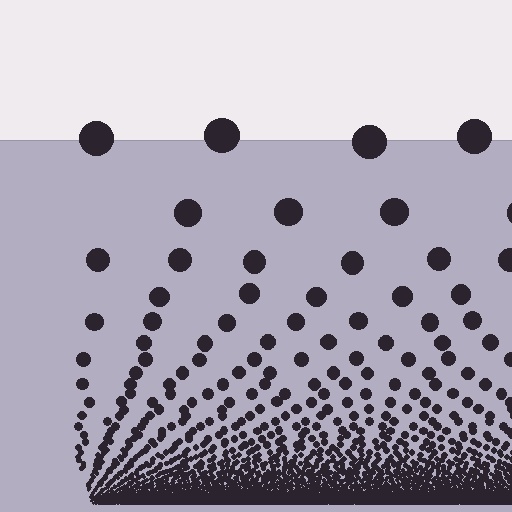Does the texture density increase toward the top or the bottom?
Density increases toward the bottom.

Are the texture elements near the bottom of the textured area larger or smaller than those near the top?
Smaller. The gradient is inverted — elements near the bottom are smaller and denser.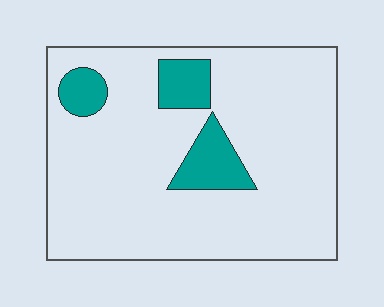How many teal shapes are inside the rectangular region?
3.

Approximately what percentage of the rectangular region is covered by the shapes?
Approximately 15%.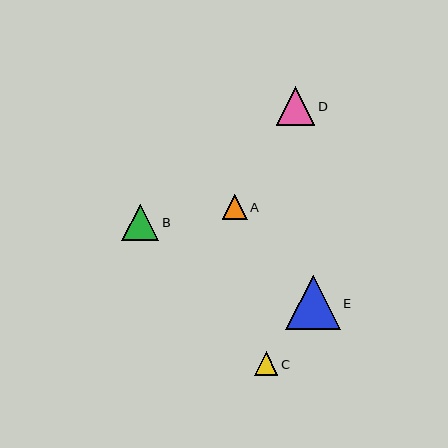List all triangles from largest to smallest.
From largest to smallest: E, D, B, A, C.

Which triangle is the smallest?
Triangle C is the smallest with a size of approximately 24 pixels.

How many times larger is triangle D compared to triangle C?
Triangle D is approximately 1.6 times the size of triangle C.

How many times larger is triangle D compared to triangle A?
Triangle D is approximately 1.6 times the size of triangle A.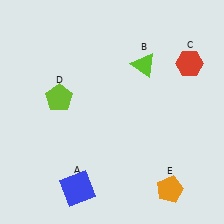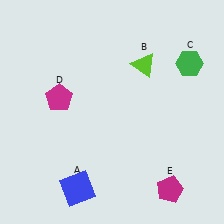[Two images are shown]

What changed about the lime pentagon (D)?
In Image 1, D is lime. In Image 2, it changed to magenta.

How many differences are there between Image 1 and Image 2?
There are 3 differences between the two images.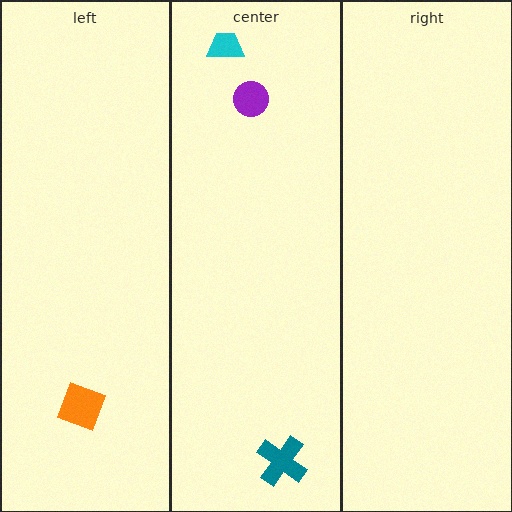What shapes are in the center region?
The cyan trapezoid, the purple circle, the teal cross.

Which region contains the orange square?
The left region.